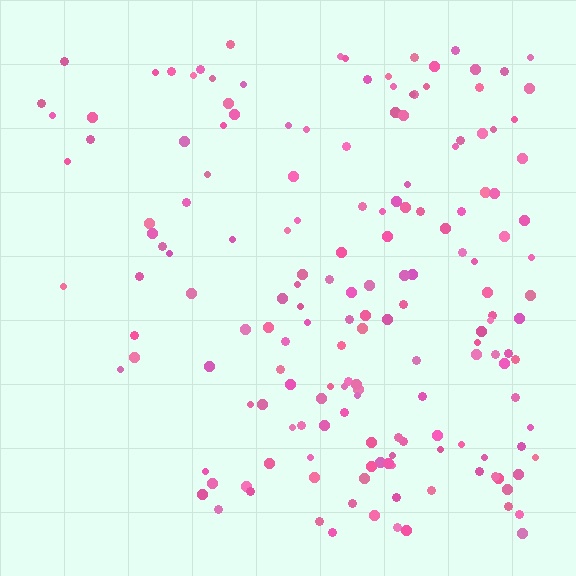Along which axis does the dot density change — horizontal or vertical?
Horizontal.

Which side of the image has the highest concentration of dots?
The right.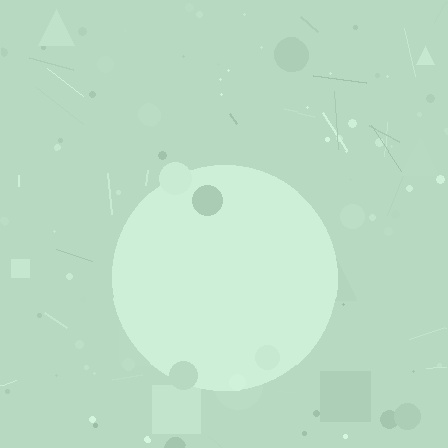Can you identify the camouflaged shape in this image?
The camouflaged shape is a circle.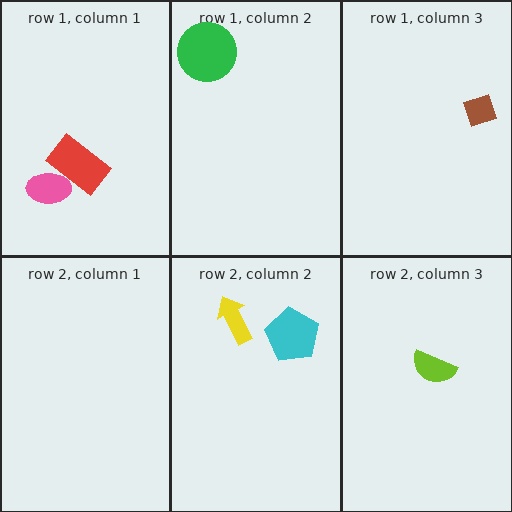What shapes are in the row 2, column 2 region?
The cyan pentagon, the yellow arrow.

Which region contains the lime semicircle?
The row 2, column 3 region.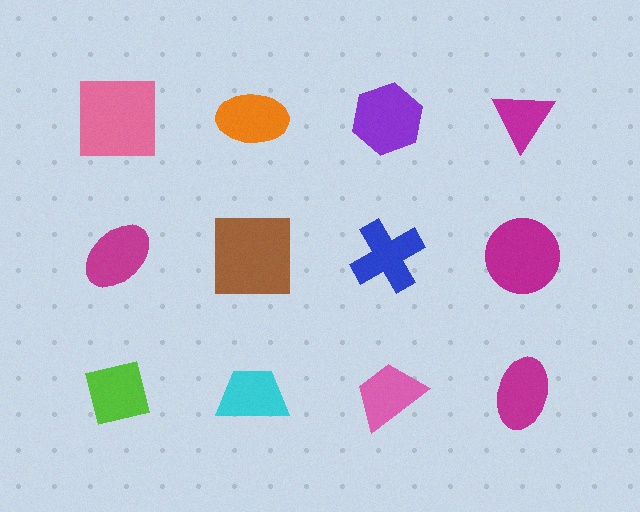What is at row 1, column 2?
An orange ellipse.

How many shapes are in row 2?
4 shapes.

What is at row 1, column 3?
A purple hexagon.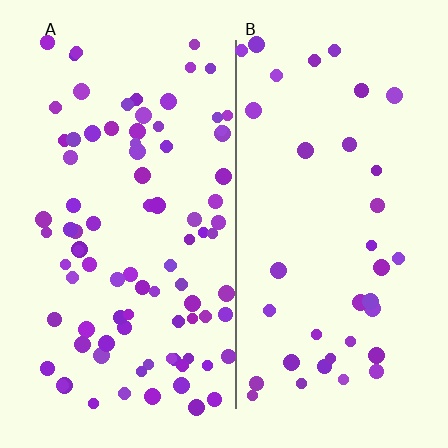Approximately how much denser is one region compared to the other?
Approximately 2.4× — region A over region B.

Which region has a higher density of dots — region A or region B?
A (the left).